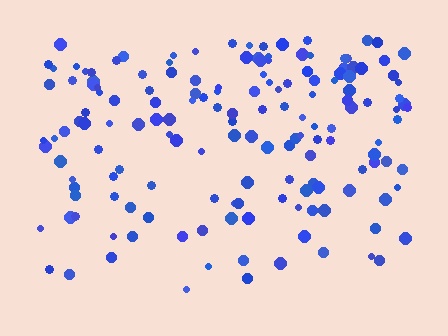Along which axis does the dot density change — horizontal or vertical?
Vertical.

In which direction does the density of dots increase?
From bottom to top, with the top side densest.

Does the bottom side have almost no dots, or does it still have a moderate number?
Still a moderate number, just noticeably fewer than the top.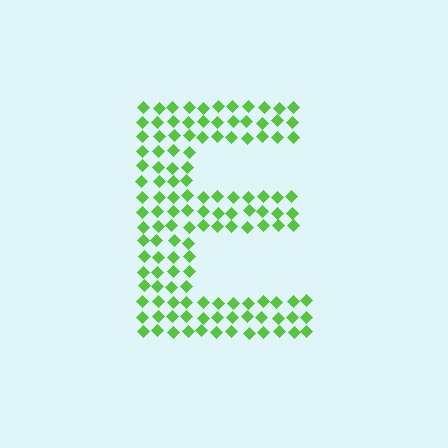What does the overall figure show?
The overall figure shows the letter E.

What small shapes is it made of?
It is made of small diamonds.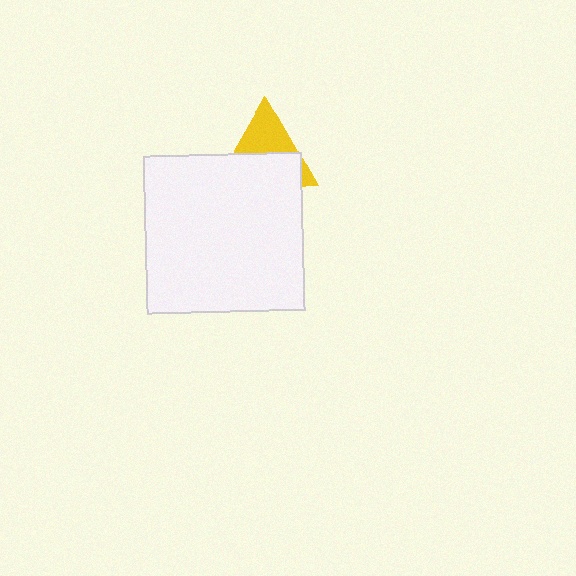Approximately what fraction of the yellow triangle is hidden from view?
Roughly 57% of the yellow triangle is hidden behind the white square.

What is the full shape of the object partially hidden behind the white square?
The partially hidden object is a yellow triangle.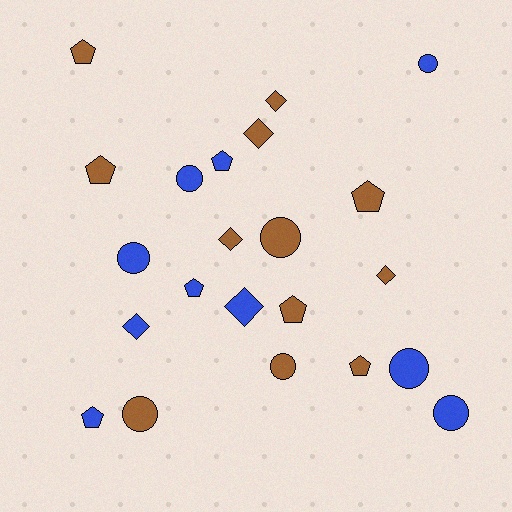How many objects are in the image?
There are 22 objects.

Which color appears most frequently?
Brown, with 12 objects.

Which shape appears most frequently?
Pentagon, with 8 objects.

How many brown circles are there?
There are 3 brown circles.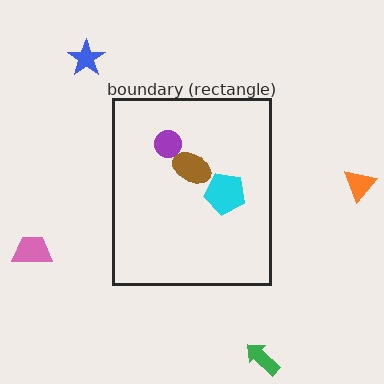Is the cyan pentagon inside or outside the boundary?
Inside.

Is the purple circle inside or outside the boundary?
Inside.